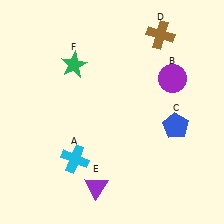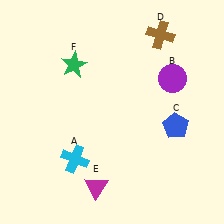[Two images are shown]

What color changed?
The triangle (E) changed from purple in Image 1 to magenta in Image 2.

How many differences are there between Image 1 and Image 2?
There is 1 difference between the two images.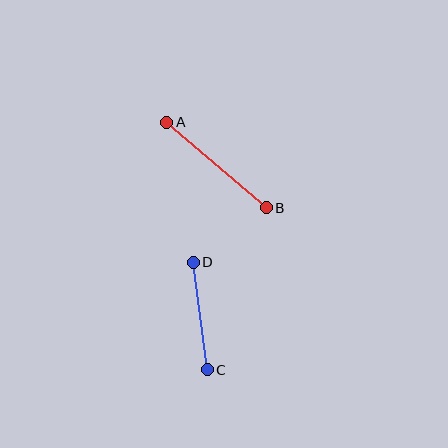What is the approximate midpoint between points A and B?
The midpoint is at approximately (216, 165) pixels.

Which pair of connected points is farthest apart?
Points A and B are farthest apart.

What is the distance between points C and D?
The distance is approximately 108 pixels.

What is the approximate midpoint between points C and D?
The midpoint is at approximately (200, 316) pixels.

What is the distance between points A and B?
The distance is approximately 131 pixels.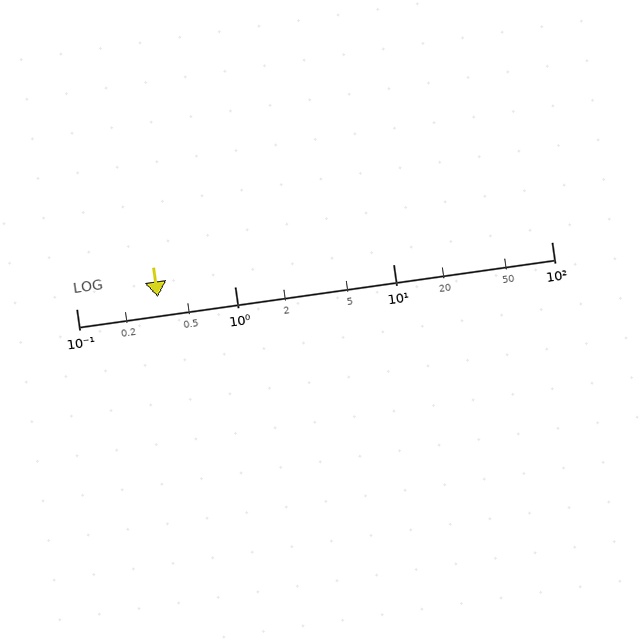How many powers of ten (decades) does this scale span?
The scale spans 3 decades, from 0.1 to 100.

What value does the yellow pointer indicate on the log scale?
The pointer indicates approximately 0.33.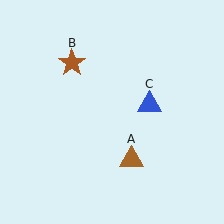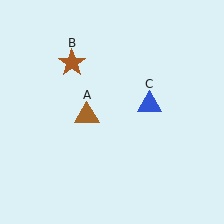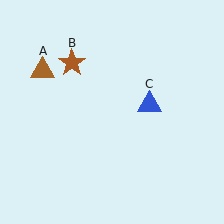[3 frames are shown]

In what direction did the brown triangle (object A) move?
The brown triangle (object A) moved up and to the left.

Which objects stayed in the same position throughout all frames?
Brown star (object B) and blue triangle (object C) remained stationary.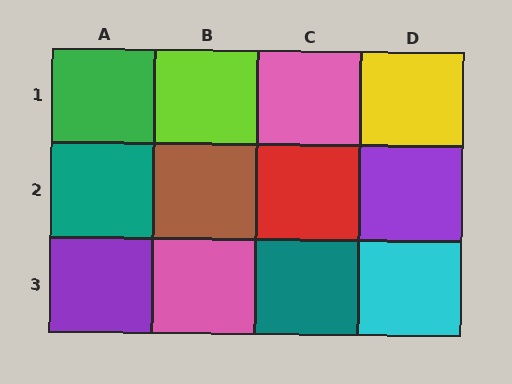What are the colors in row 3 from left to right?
Purple, pink, teal, cyan.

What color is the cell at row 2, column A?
Teal.